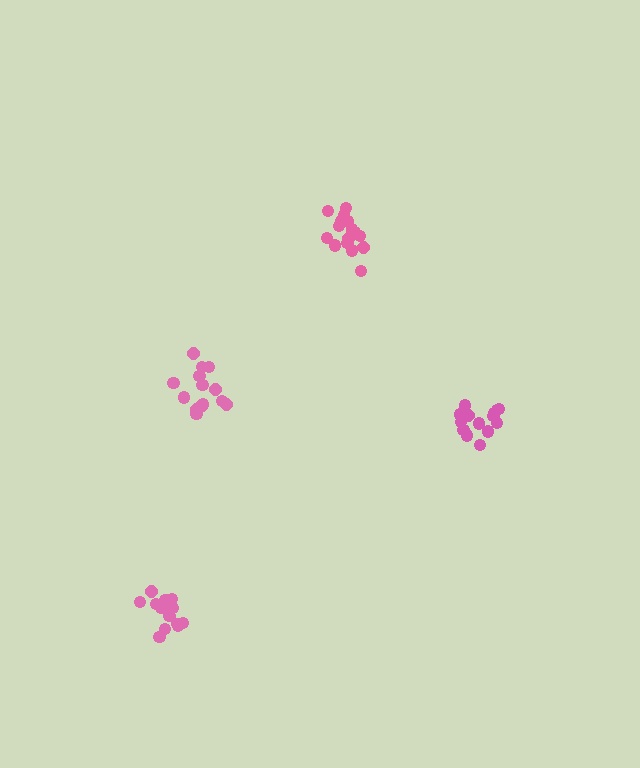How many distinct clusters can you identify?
There are 4 distinct clusters.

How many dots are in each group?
Group 1: 17 dots, Group 2: 15 dots, Group 3: 15 dots, Group 4: 16 dots (63 total).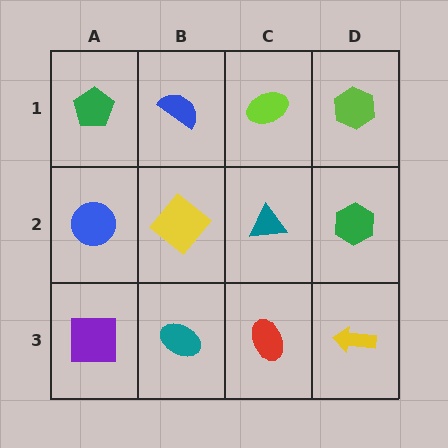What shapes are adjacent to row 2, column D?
A lime hexagon (row 1, column D), a yellow arrow (row 3, column D), a teal triangle (row 2, column C).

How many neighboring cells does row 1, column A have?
2.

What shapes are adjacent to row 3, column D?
A green hexagon (row 2, column D), a red ellipse (row 3, column C).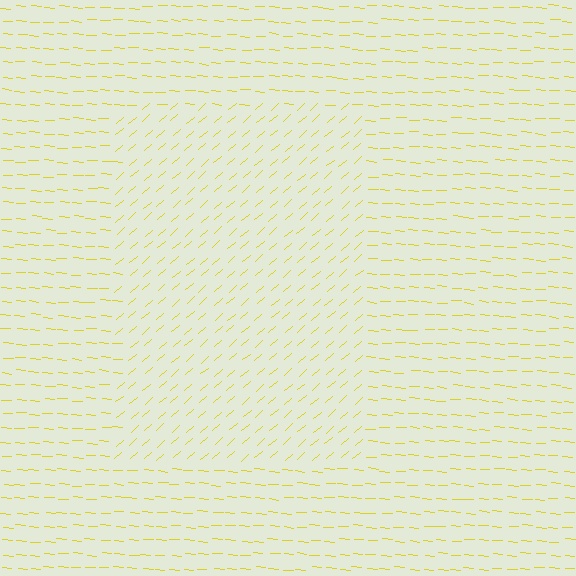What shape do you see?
I see a rectangle.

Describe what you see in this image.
The image is filled with small yellow line segments. A rectangle region in the image has lines oriented differently from the surrounding lines, creating a visible texture boundary.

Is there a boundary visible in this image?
Yes, there is a texture boundary formed by a change in line orientation.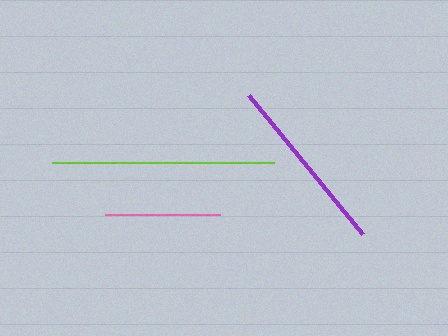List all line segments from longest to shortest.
From longest to shortest: lime, purple, pink.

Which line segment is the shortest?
The pink line is the shortest at approximately 116 pixels.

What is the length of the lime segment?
The lime segment is approximately 221 pixels long.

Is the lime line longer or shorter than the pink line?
The lime line is longer than the pink line.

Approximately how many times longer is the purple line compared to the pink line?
The purple line is approximately 1.5 times the length of the pink line.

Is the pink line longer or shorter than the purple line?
The purple line is longer than the pink line.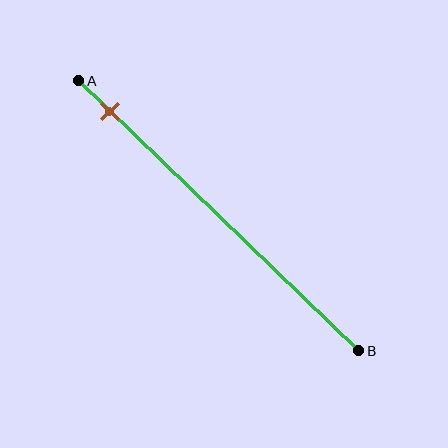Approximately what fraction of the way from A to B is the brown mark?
The brown mark is approximately 10% of the way from A to B.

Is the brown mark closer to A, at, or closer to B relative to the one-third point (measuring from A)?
The brown mark is closer to point A than the one-third point of segment AB.